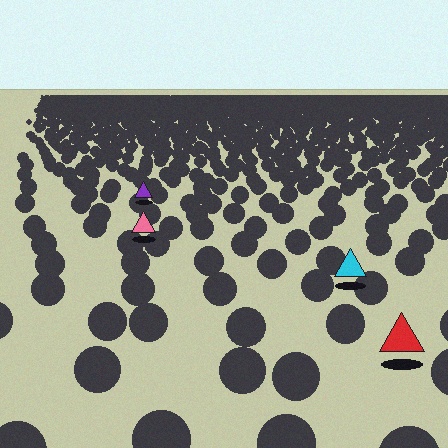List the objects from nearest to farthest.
From nearest to farthest: the red triangle, the cyan triangle, the pink triangle, the purple triangle.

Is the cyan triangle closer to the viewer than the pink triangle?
Yes. The cyan triangle is closer — you can tell from the texture gradient: the ground texture is coarser near it.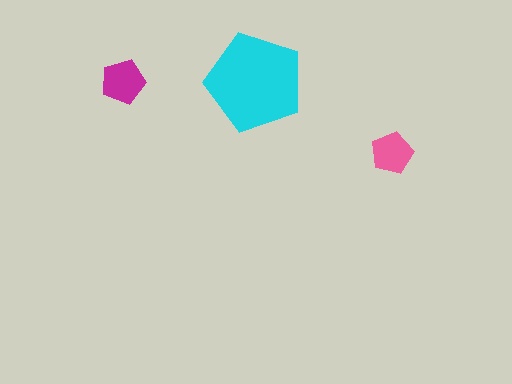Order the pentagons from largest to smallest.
the cyan one, the magenta one, the pink one.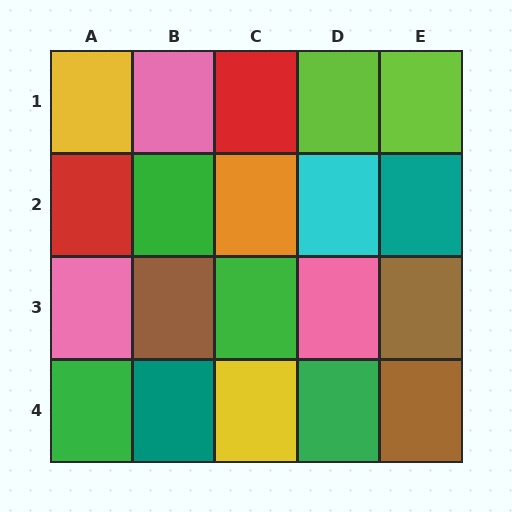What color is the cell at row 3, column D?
Pink.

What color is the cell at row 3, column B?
Brown.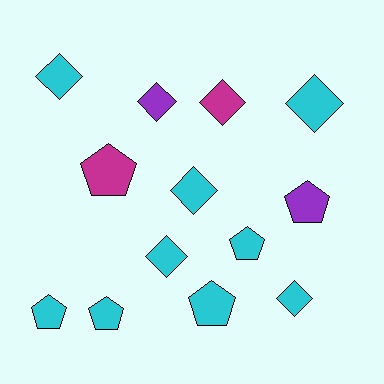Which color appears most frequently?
Cyan, with 9 objects.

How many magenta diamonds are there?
There is 1 magenta diamond.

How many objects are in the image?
There are 13 objects.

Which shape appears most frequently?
Diamond, with 7 objects.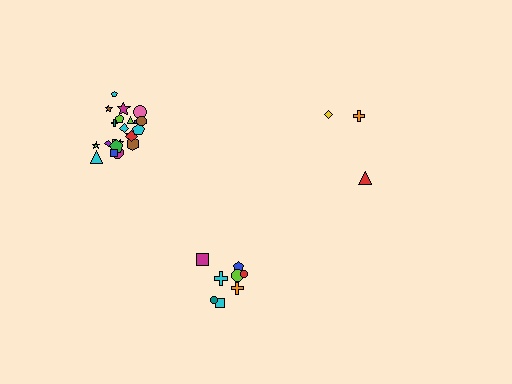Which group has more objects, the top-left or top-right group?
The top-left group.